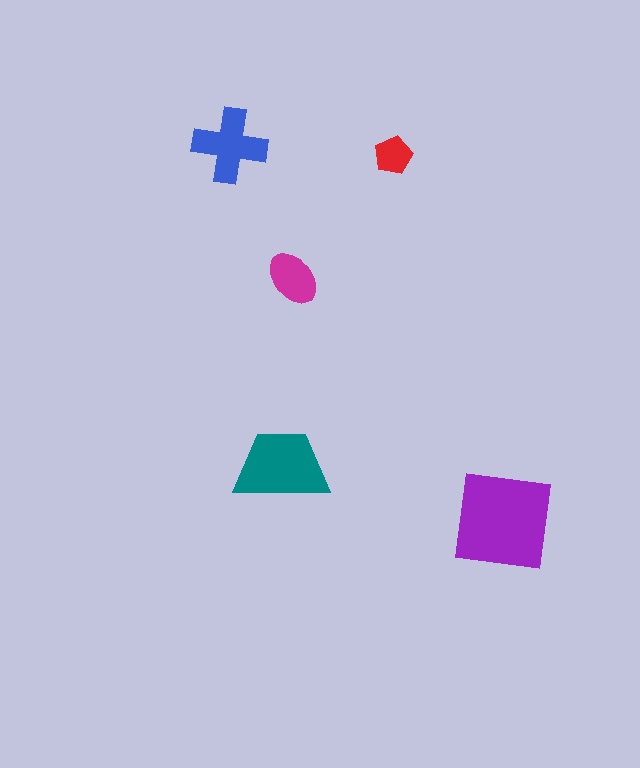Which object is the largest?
The purple square.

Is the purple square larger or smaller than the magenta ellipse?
Larger.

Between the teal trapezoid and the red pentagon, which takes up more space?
The teal trapezoid.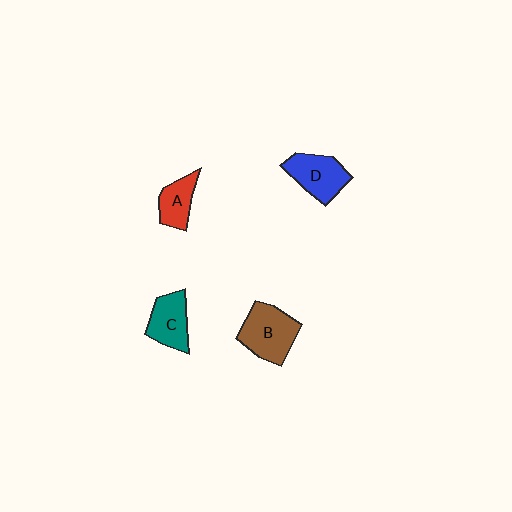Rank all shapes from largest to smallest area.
From largest to smallest: B (brown), D (blue), C (teal), A (red).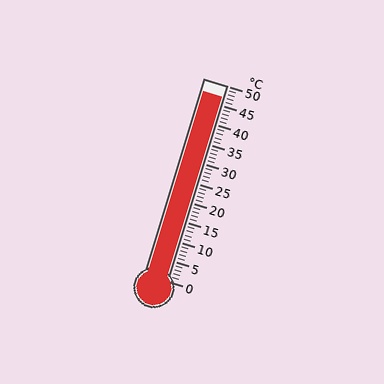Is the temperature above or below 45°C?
The temperature is above 45°C.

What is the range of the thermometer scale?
The thermometer scale ranges from 0°C to 50°C.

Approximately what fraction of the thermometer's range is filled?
The thermometer is filled to approximately 95% of its range.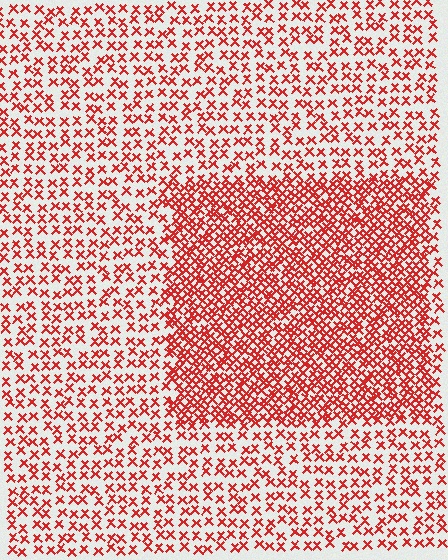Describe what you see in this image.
The image contains small red elements arranged at two different densities. A rectangle-shaped region is visible where the elements are more densely packed than the surrounding area.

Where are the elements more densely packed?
The elements are more densely packed inside the rectangle boundary.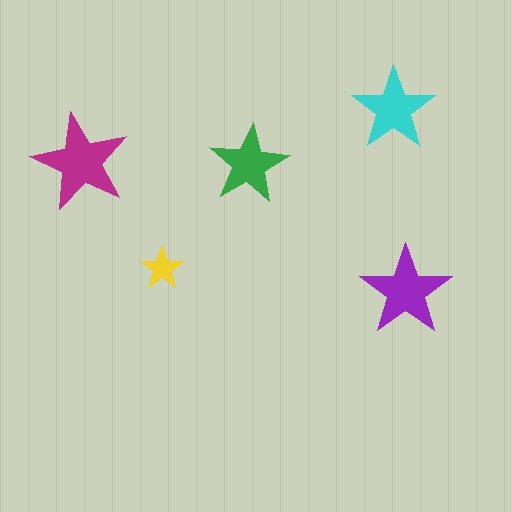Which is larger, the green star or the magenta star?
The magenta one.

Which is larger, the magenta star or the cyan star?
The magenta one.